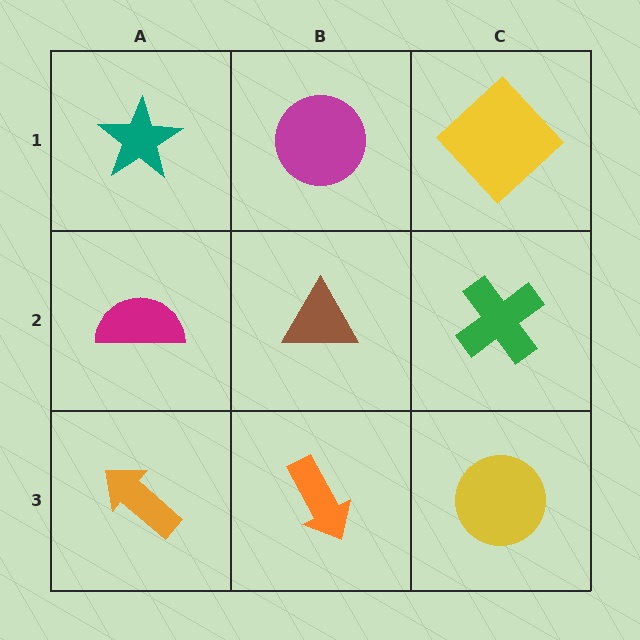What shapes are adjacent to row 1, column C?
A green cross (row 2, column C), a magenta circle (row 1, column B).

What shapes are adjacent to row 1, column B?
A brown triangle (row 2, column B), a teal star (row 1, column A), a yellow diamond (row 1, column C).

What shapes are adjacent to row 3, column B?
A brown triangle (row 2, column B), an orange arrow (row 3, column A), a yellow circle (row 3, column C).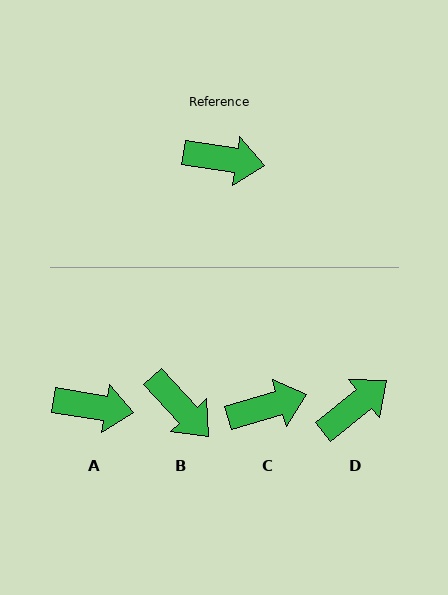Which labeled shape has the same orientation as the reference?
A.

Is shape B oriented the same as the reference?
No, it is off by about 38 degrees.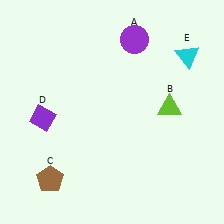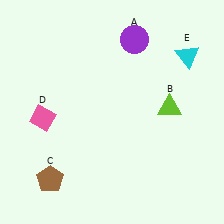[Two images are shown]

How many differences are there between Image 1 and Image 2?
There is 1 difference between the two images.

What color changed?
The diamond (D) changed from purple in Image 1 to pink in Image 2.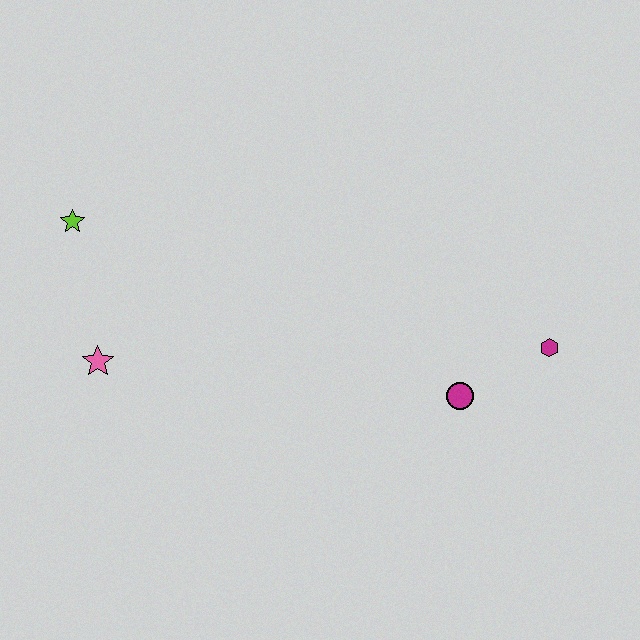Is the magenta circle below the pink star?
Yes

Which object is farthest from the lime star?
The magenta hexagon is farthest from the lime star.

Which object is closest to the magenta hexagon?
The magenta circle is closest to the magenta hexagon.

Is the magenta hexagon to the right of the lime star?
Yes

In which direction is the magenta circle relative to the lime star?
The magenta circle is to the right of the lime star.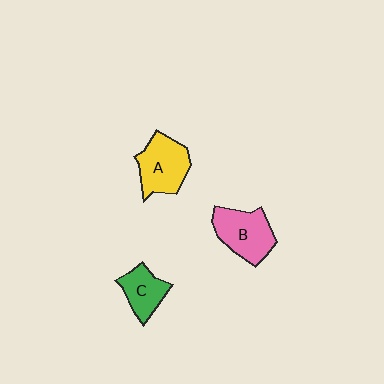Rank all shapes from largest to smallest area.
From largest to smallest: B (pink), A (yellow), C (green).